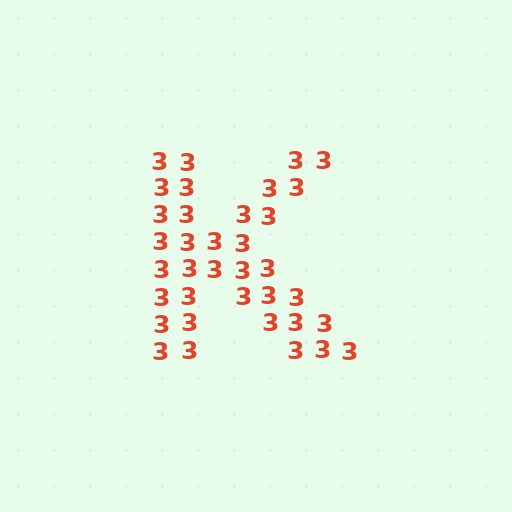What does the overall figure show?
The overall figure shows the letter K.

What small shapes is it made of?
It is made of small digit 3's.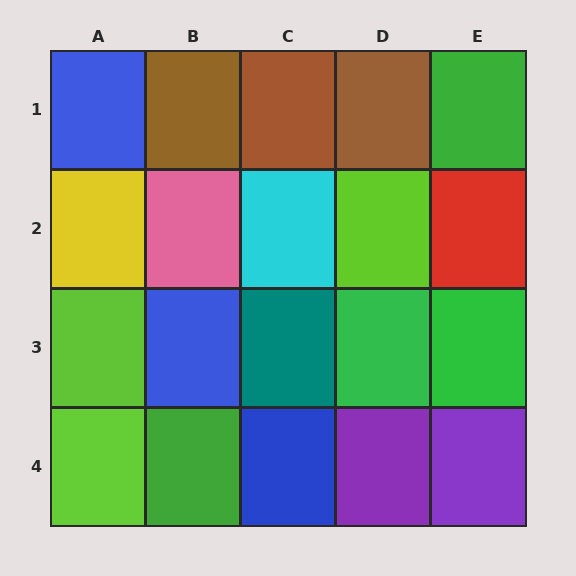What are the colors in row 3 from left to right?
Lime, blue, teal, green, green.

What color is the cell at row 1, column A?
Blue.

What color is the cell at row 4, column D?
Purple.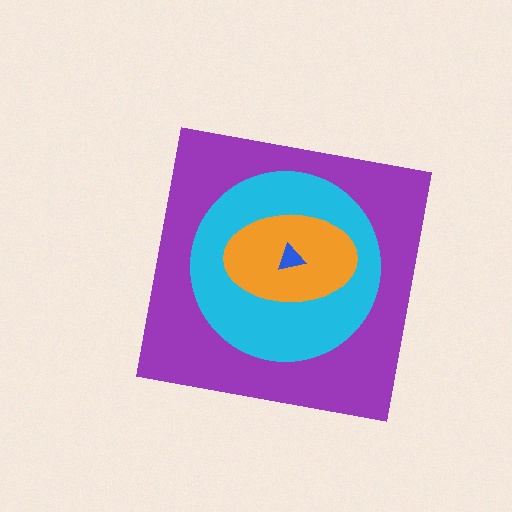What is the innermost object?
The blue triangle.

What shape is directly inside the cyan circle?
The orange ellipse.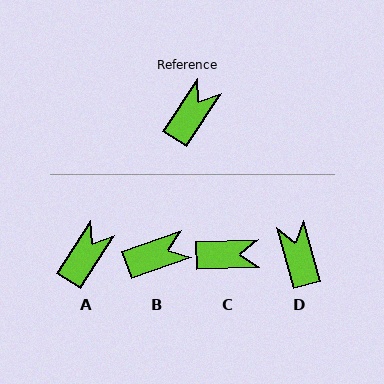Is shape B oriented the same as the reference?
No, it is off by about 37 degrees.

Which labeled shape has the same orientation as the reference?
A.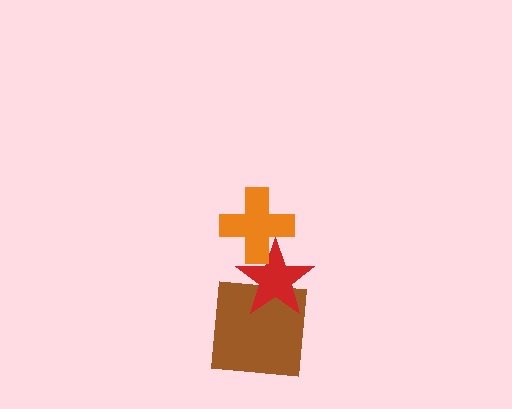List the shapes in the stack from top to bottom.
From top to bottom: the orange cross, the red star, the brown square.